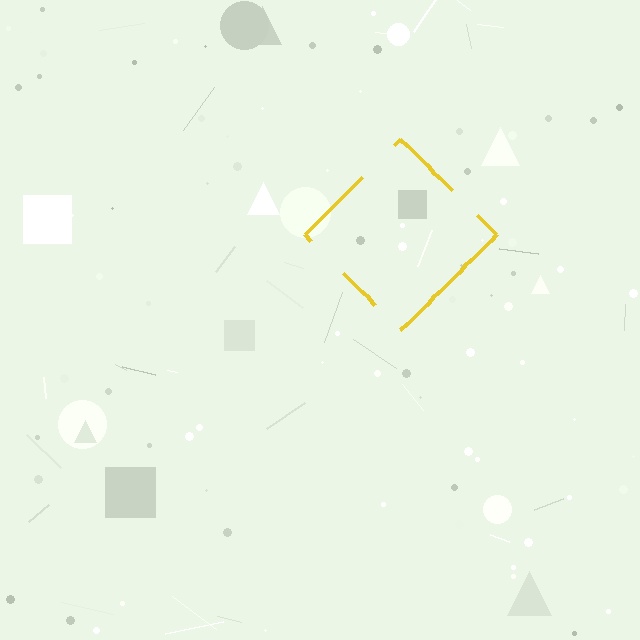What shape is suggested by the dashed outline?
The dashed outline suggests a diamond.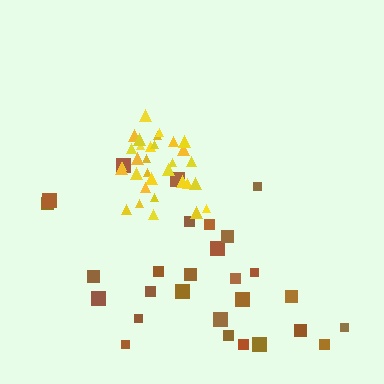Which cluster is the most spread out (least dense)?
Brown.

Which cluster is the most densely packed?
Yellow.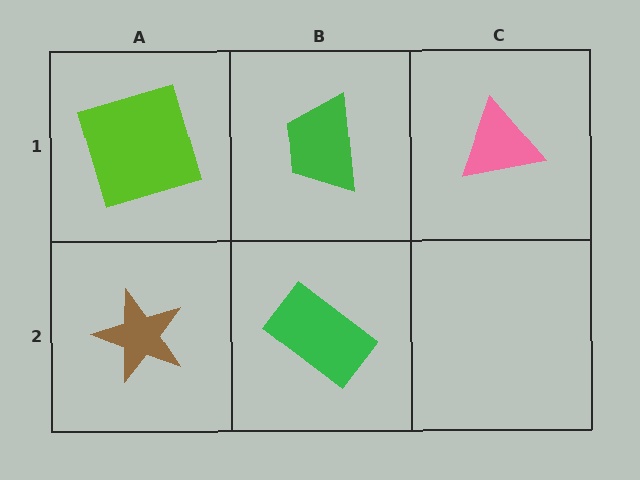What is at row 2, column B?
A green rectangle.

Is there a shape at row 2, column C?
No, that cell is empty.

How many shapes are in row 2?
2 shapes.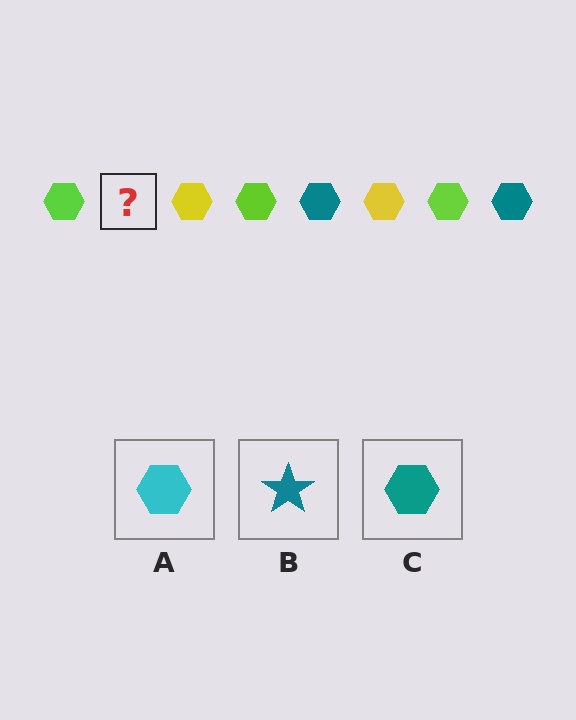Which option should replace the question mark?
Option C.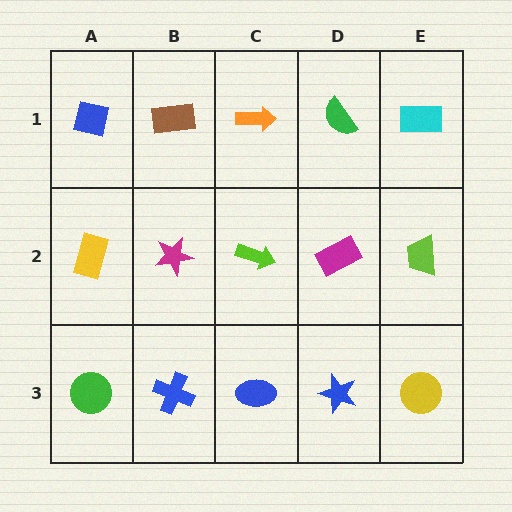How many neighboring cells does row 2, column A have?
3.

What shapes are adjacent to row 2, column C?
An orange arrow (row 1, column C), a blue ellipse (row 3, column C), a magenta star (row 2, column B), a magenta rectangle (row 2, column D).